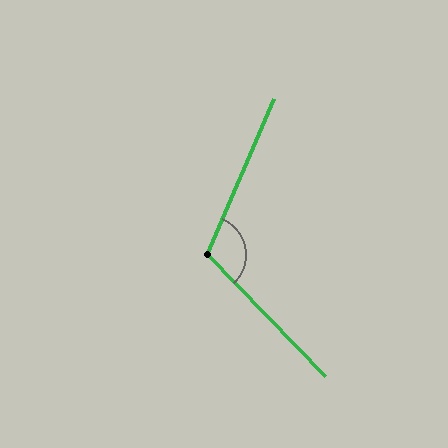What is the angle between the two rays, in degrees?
Approximately 113 degrees.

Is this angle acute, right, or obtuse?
It is obtuse.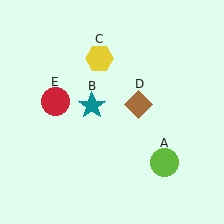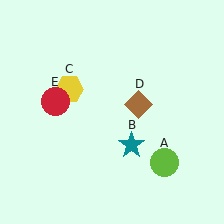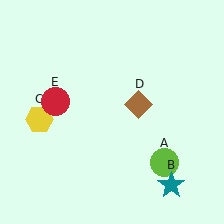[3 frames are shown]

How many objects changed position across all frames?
2 objects changed position: teal star (object B), yellow hexagon (object C).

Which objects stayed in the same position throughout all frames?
Lime circle (object A) and brown diamond (object D) and red circle (object E) remained stationary.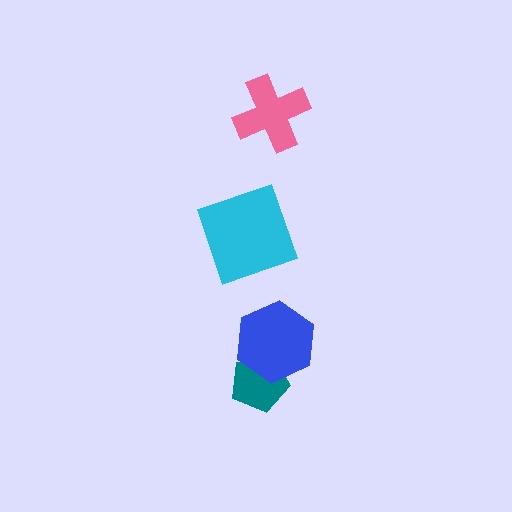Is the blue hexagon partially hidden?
No, no other shape covers it.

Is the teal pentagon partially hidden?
Yes, it is partially covered by another shape.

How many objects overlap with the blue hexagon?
1 object overlaps with the blue hexagon.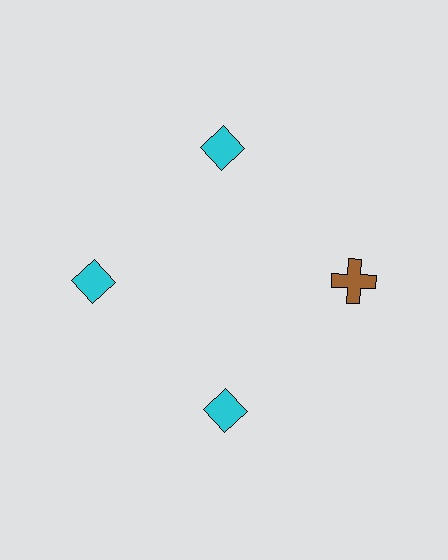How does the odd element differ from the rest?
It differs in both color (brown instead of cyan) and shape (cross instead of diamond).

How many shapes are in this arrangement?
There are 4 shapes arranged in a ring pattern.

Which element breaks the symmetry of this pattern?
The brown cross at roughly the 3 o'clock position breaks the symmetry. All other shapes are cyan diamonds.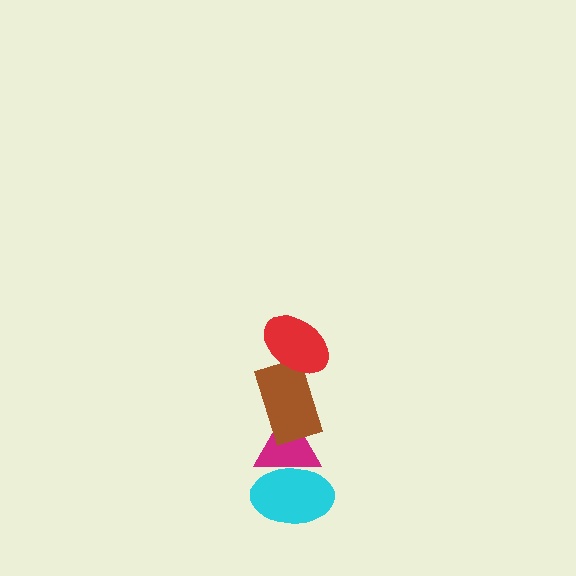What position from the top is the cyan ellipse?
The cyan ellipse is 4th from the top.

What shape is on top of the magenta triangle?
The brown rectangle is on top of the magenta triangle.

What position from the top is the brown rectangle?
The brown rectangle is 2nd from the top.